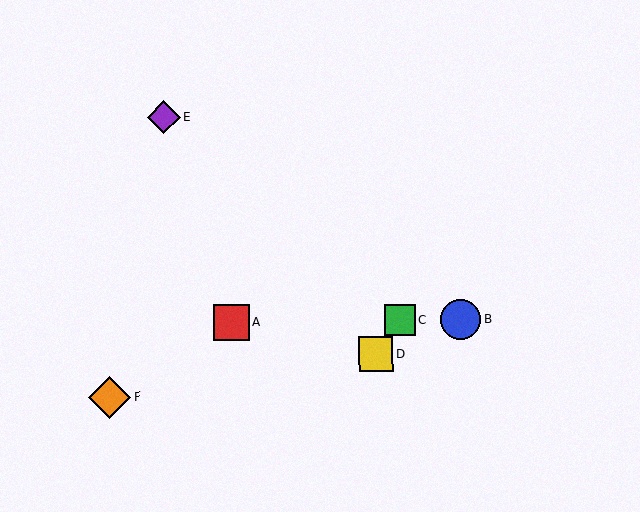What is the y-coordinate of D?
Object D is at y≈354.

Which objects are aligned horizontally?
Objects A, B, C are aligned horizontally.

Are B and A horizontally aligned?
Yes, both are at y≈319.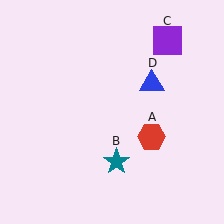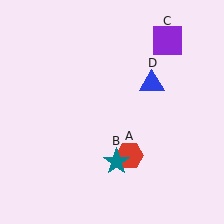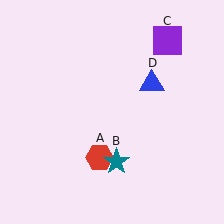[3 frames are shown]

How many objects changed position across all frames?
1 object changed position: red hexagon (object A).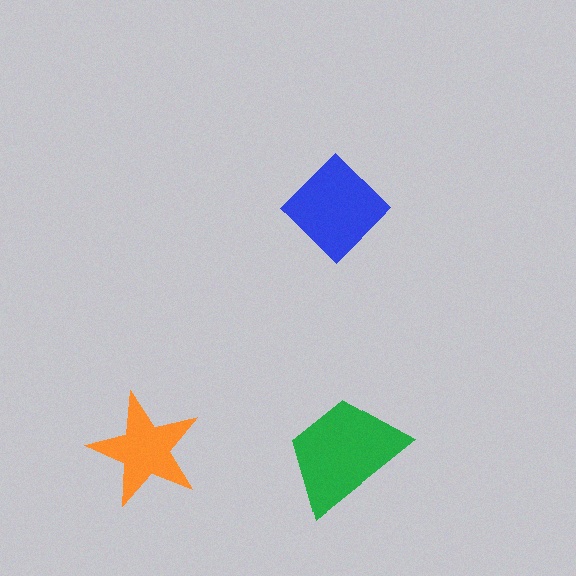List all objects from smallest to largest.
The orange star, the blue diamond, the green trapezoid.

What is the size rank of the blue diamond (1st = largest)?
2nd.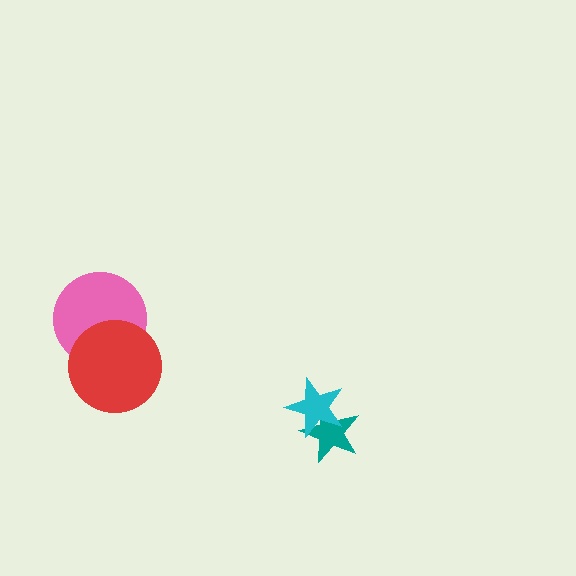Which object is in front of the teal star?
The cyan star is in front of the teal star.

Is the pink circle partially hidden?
Yes, it is partially covered by another shape.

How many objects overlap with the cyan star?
1 object overlaps with the cyan star.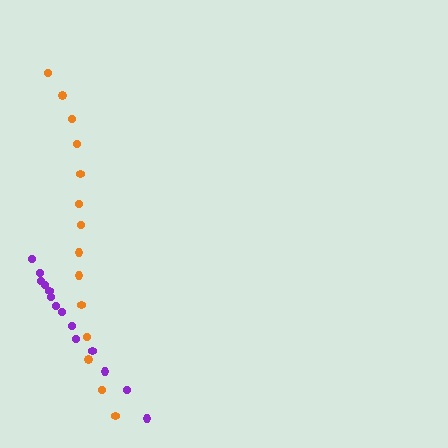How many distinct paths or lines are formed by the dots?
There are 2 distinct paths.